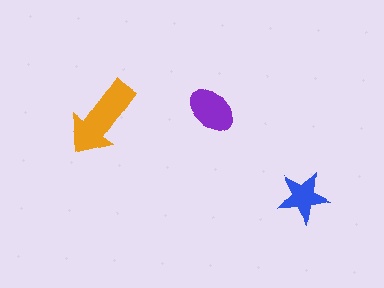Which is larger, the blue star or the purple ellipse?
The purple ellipse.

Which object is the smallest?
The blue star.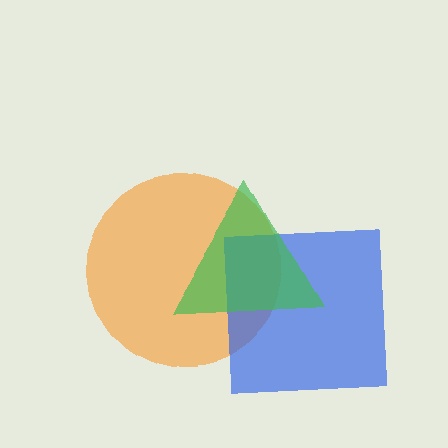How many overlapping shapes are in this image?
There are 3 overlapping shapes in the image.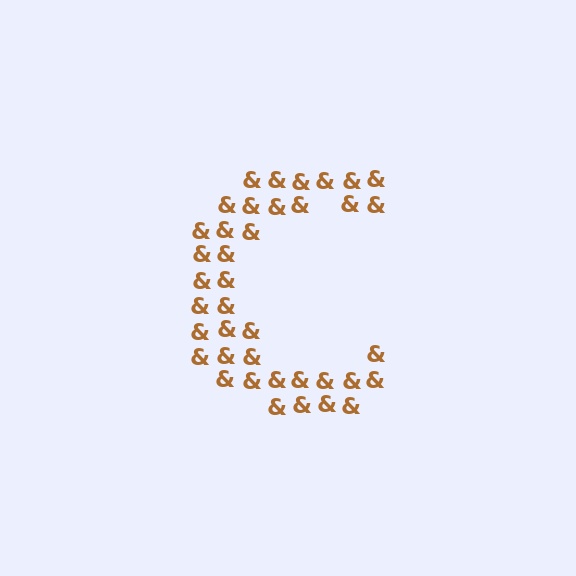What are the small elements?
The small elements are ampersands.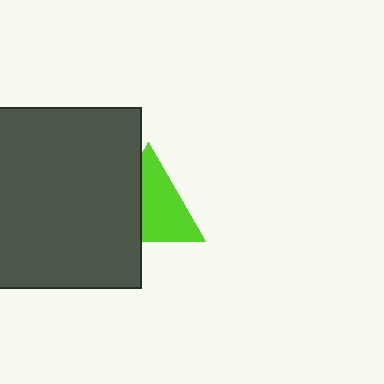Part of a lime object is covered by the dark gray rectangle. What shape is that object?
It is a triangle.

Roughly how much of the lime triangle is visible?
About half of it is visible (roughly 61%).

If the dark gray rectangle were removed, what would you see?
You would see the complete lime triangle.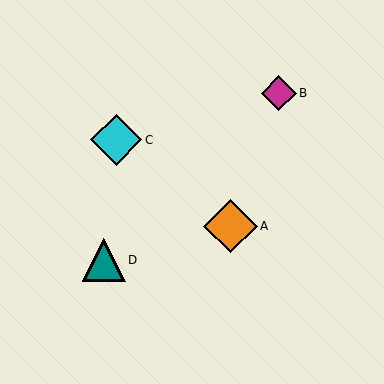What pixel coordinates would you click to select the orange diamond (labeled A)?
Click at (231, 226) to select the orange diamond A.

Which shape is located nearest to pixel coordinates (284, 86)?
The magenta diamond (labeled B) at (279, 93) is nearest to that location.